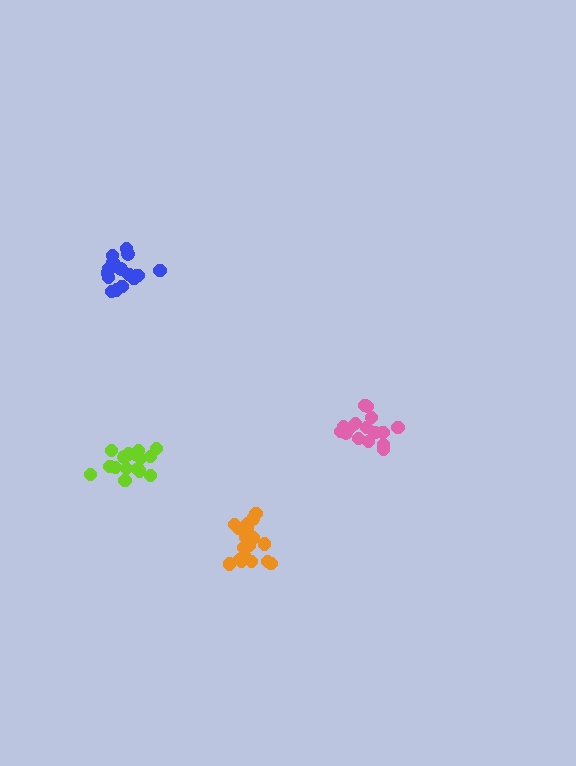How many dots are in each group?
Group 1: 17 dots, Group 2: 16 dots, Group 3: 16 dots, Group 4: 20 dots (69 total).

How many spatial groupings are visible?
There are 4 spatial groupings.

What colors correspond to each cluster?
The clusters are colored: blue, lime, pink, orange.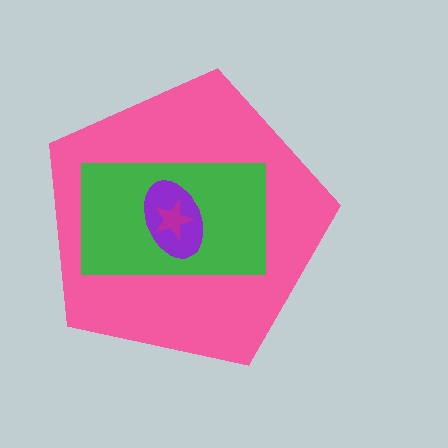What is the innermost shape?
The magenta star.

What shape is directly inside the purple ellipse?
The magenta star.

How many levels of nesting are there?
4.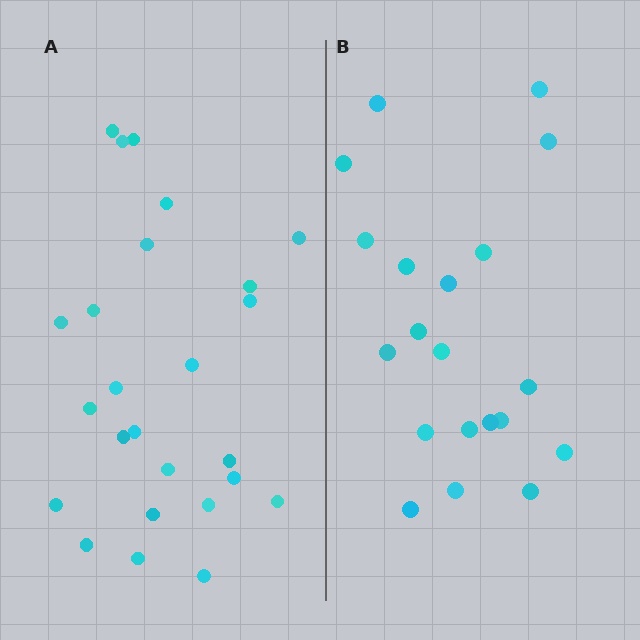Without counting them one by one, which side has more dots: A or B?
Region A (the left region) has more dots.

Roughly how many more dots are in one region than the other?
Region A has about 5 more dots than region B.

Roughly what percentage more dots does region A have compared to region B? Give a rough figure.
About 25% more.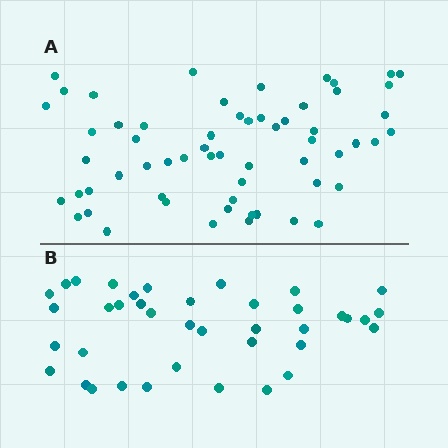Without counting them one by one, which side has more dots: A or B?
Region A (the top region) has more dots.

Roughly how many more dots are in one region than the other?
Region A has approximately 20 more dots than region B.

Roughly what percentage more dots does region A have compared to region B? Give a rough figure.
About 55% more.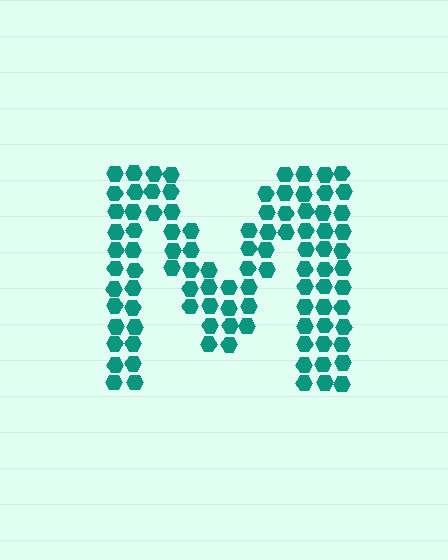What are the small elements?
The small elements are hexagons.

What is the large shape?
The large shape is the letter M.